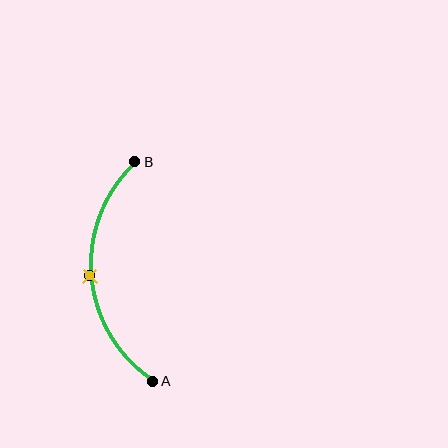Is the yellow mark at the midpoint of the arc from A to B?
Yes. The yellow mark lies on the arc at equal arc-length from both A and B — it is the arc midpoint.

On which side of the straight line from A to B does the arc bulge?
The arc bulges to the left of the straight line connecting A and B.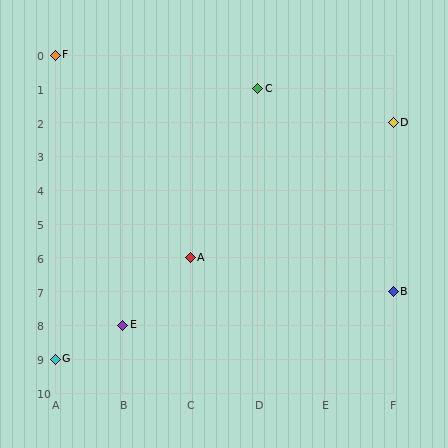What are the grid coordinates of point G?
Point G is at grid coordinates (A, 9).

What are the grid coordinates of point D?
Point D is at grid coordinates (F, 2).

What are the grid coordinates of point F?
Point F is at grid coordinates (A, 0).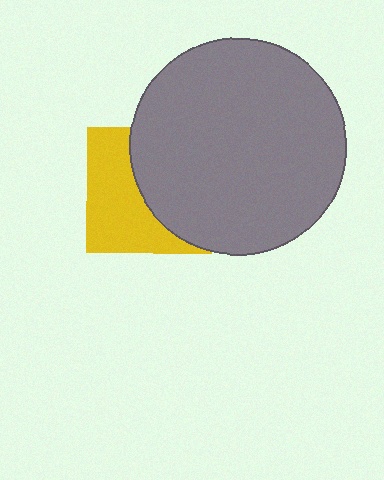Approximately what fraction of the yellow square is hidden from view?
Roughly 51% of the yellow square is hidden behind the gray circle.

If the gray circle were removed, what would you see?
You would see the complete yellow square.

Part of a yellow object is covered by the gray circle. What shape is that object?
It is a square.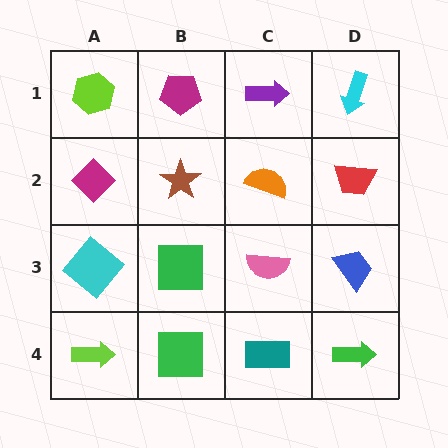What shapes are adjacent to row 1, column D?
A red trapezoid (row 2, column D), a purple arrow (row 1, column C).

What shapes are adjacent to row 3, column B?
A brown star (row 2, column B), a green square (row 4, column B), a cyan diamond (row 3, column A), a pink semicircle (row 3, column C).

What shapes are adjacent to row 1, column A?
A magenta diamond (row 2, column A), a magenta pentagon (row 1, column B).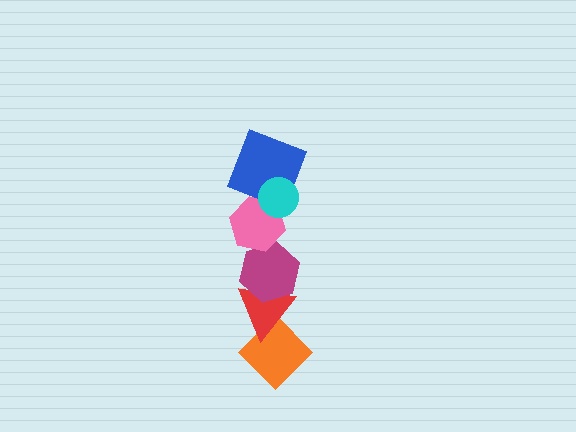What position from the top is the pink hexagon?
The pink hexagon is 3rd from the top.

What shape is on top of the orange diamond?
The red triangle is on top of the orange diamond.